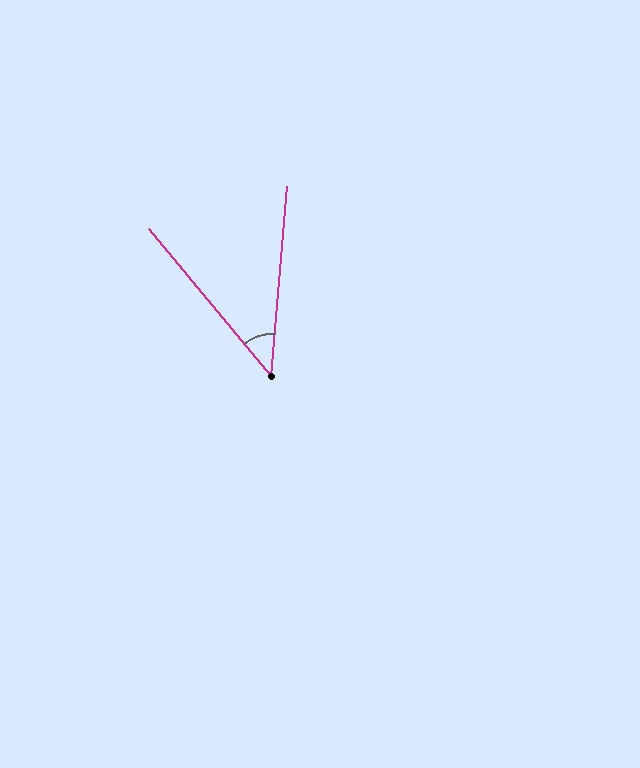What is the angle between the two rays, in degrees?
Approximately 45 degrees.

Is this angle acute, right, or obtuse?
It is acute.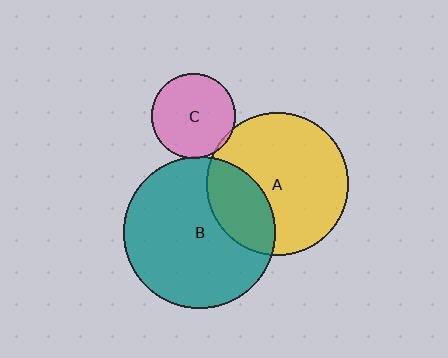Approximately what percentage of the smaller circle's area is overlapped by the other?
Approximately 30%.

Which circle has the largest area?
Circle B (teal).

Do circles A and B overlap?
Yes.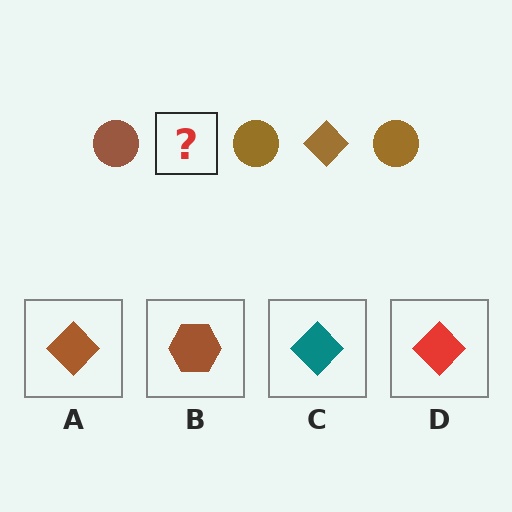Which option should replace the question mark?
Option A.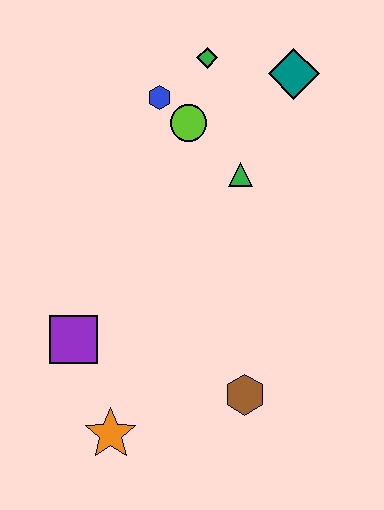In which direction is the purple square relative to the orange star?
The purple square is above the orange star.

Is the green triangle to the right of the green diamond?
Yes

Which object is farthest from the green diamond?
The orange star is farthest from the green diamond.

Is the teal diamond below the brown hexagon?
No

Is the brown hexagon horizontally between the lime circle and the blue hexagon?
No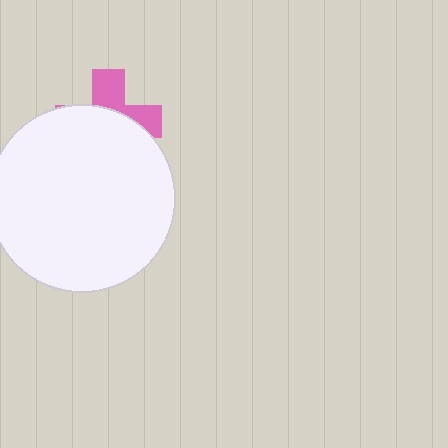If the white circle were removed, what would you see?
You would see the complete pink cross.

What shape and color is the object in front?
The object in front is a white circle.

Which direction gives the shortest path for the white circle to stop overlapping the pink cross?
Moving down gives the shortest separation.